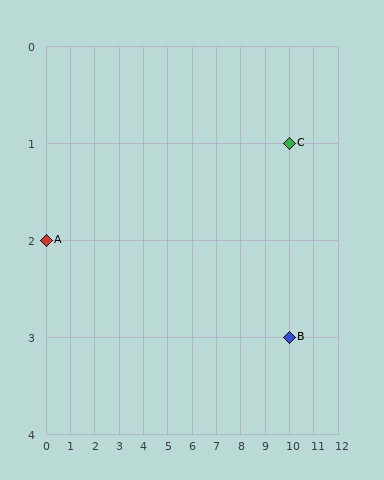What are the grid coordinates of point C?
Point C is at grid coordinates (10, 1).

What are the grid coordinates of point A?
Point A is at grid coordinates (0, 2).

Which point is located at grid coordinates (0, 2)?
Point A is at (0, 2).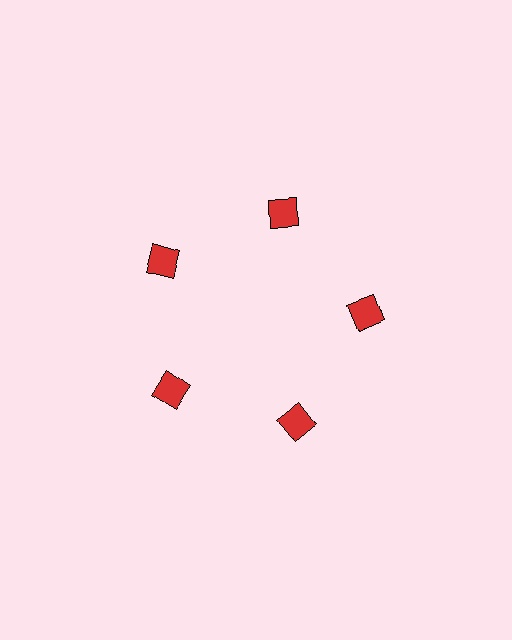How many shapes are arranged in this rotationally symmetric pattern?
There are 5 shapes, arranged in 5 groups of 1.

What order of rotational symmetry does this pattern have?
This pattern has 5-fold rotational symmetry.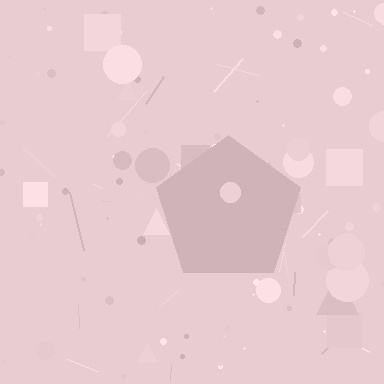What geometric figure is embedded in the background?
A pentagon is embedded in the background.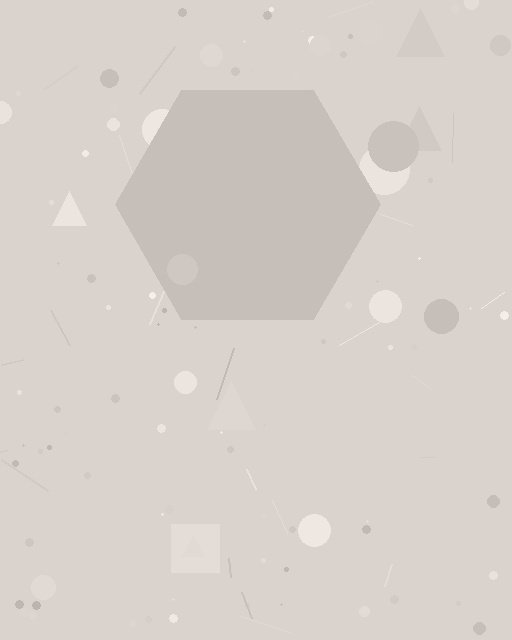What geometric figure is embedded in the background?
A hexagon is embedded in the background.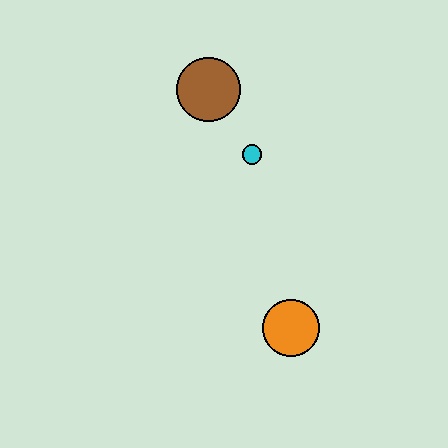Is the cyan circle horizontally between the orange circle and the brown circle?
Yes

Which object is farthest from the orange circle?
The brown circle is farthest from the orange circle.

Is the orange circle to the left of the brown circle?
No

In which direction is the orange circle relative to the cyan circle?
The orange circle is below the cyan circle.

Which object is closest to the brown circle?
The cyan circle is closest to the brown circle.